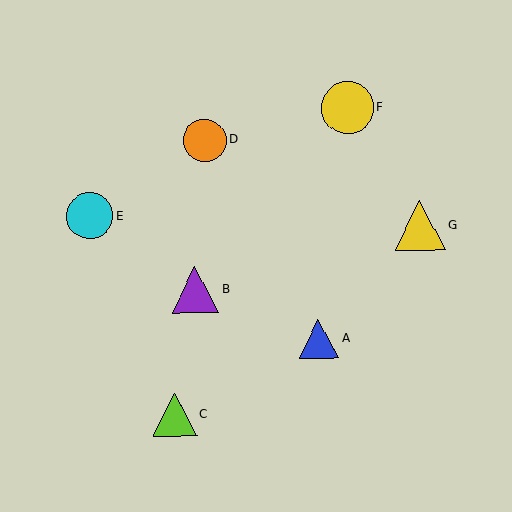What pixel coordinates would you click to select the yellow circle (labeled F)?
Click at (347, 107) to select the yellow circle F.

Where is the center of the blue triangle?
The center of the blue triangle is at (318, 339).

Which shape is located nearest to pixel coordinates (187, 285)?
The purple triangle (labeled B) at (195, 289) is nearest to that location.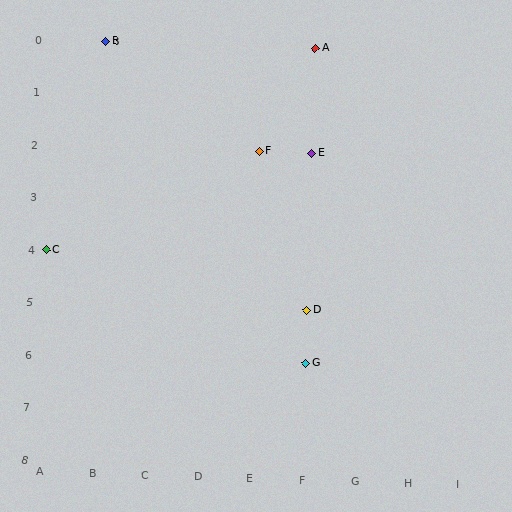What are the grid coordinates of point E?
Point E is at grid coordinates (F, 2).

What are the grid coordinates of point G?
Point G is at grid coordinates (F, 6).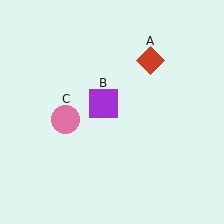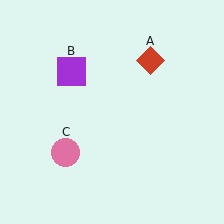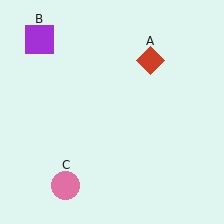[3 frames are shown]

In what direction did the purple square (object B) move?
The purple square (object B) moved up and to the left.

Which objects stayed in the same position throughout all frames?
Red diamond (object A) remained stationary.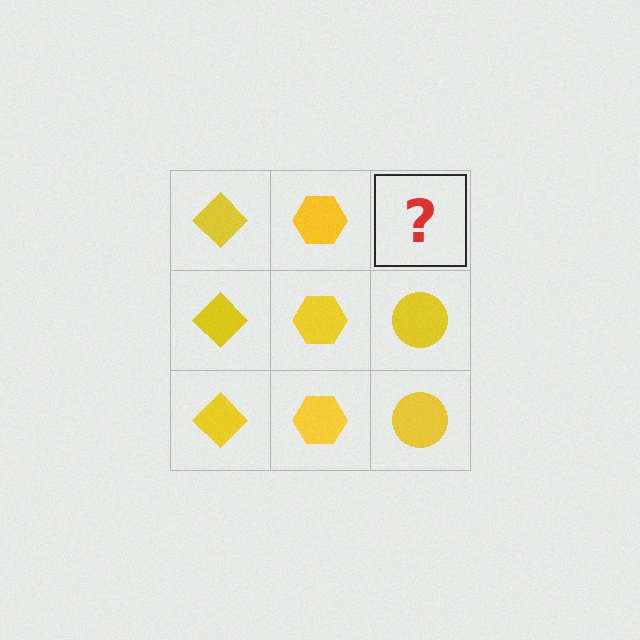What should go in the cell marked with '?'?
The missing cell should contain a yellow circle.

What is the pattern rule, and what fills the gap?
The rule is that each column has a consistent shape. The gap should be filled with a yellow circle.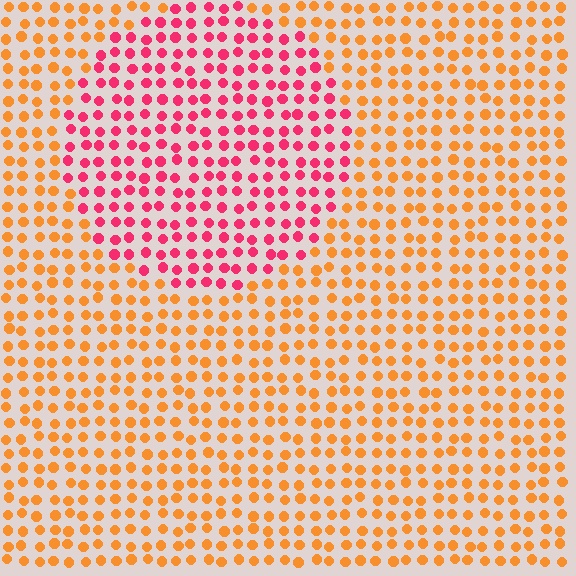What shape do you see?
I see a circle.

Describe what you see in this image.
The image is filled with small orange elements in a uniform arrangement. A circle-shaped region is visible where the elements are tinted to a slightly different hue, forming a subtle color boundary.